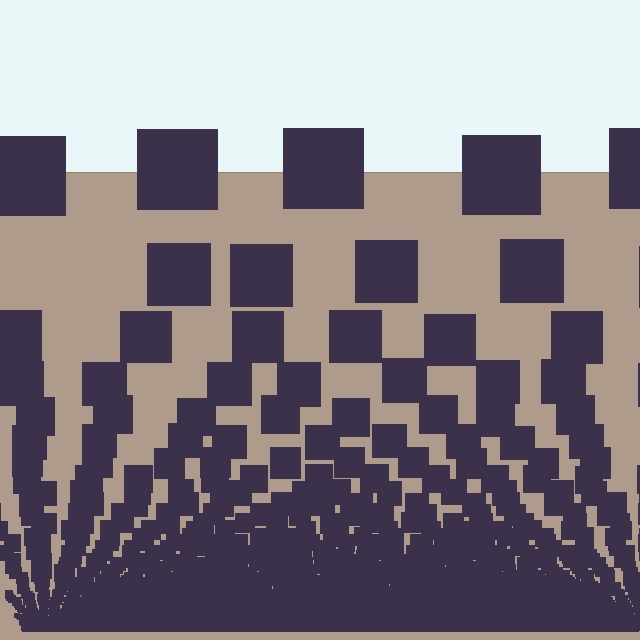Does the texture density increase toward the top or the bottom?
Density increases toward the bottom.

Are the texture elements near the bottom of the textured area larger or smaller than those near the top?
Smaller. The gradient is inverted — elements near the bottom are smaller and denser.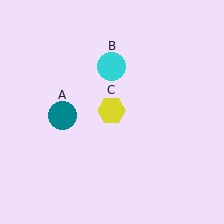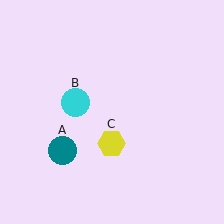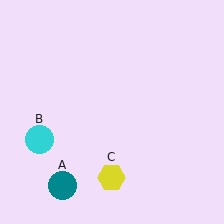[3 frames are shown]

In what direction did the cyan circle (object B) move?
The cyan circle (object B) moved down and to the left.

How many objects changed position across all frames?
3 objects changed position: teal circle (object A), cyan circle (object B), yellow hexagon (object C).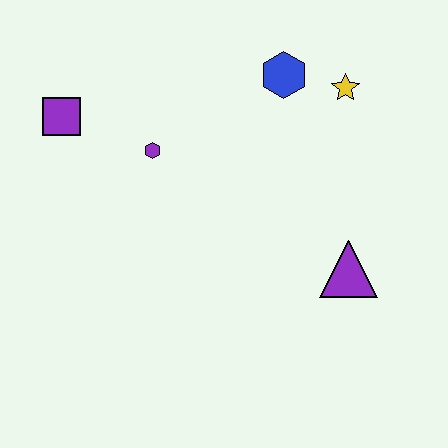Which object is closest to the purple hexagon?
The purple square is closest to the purple hexagon.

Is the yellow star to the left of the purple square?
No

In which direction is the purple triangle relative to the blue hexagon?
The purple triangle is below the blue hexagon.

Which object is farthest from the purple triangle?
The purple square is farthest from the purple triangle.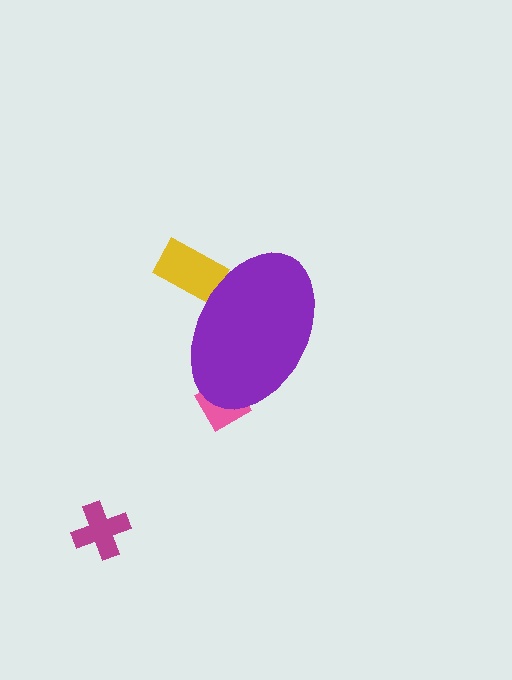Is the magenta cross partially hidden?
No, the magenta cross is fully visible.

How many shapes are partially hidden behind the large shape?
2 shapes are partially hidden.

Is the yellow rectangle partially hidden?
Yes, the yellow rectangle is partially hidden behind the purple ellipse.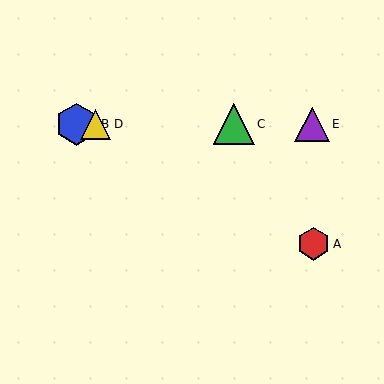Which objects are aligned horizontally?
Objects B, C, D, E are aligned horizontally.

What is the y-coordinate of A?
Object A is at y≈244.